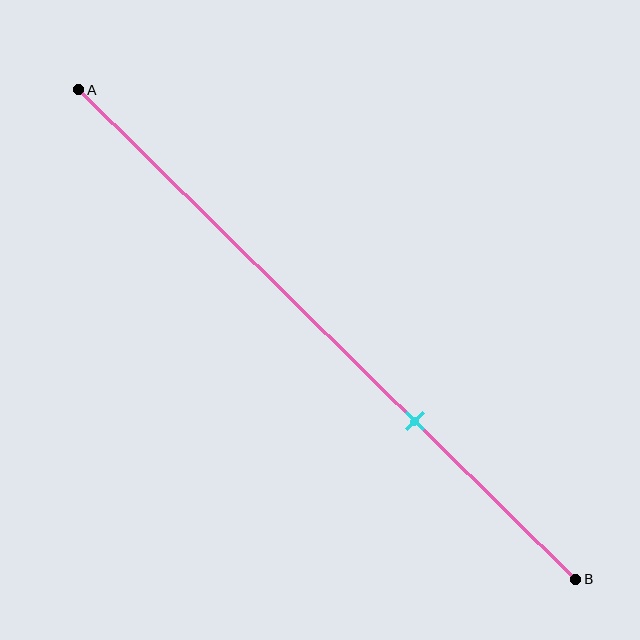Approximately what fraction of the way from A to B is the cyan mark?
The cyan mark is approximately 70% of the way from A to B.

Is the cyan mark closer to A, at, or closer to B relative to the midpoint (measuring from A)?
The cyan mark is closer to point B than the midpoint of segment AB.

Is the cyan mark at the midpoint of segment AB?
No, the mark is at about 70% from A, not at the 50% midpoint.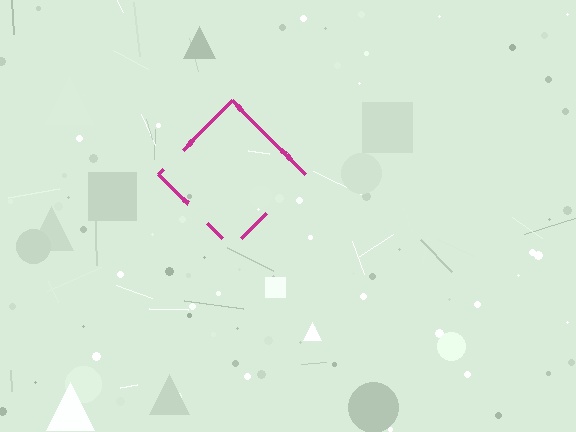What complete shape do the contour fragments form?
The contour fragments form a diamond.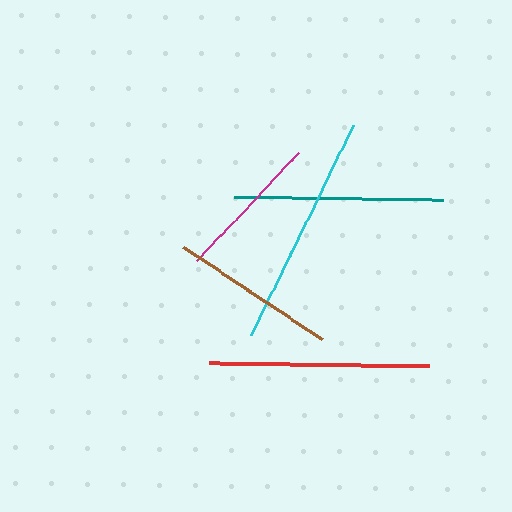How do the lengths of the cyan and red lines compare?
The cyan and red lines are approximately the same length.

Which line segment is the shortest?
The magenta line is the shortest at approximately 149 pixels.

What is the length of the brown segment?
The brown segment is approximately 167 pixels long.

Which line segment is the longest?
The cyan line is the longest at approximately 233 pixels.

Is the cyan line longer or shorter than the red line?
The cyan line is longer than the red line.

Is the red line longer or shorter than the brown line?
The red line is longer than the brown line.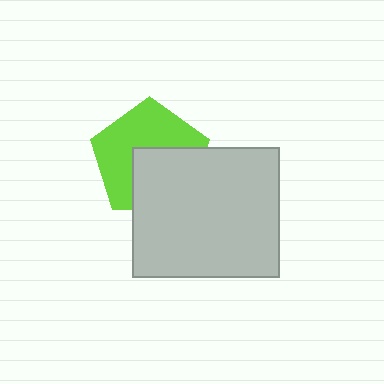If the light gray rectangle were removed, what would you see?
You would see the complete lime pentagon.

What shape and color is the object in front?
The object in front is a light gray rectangle.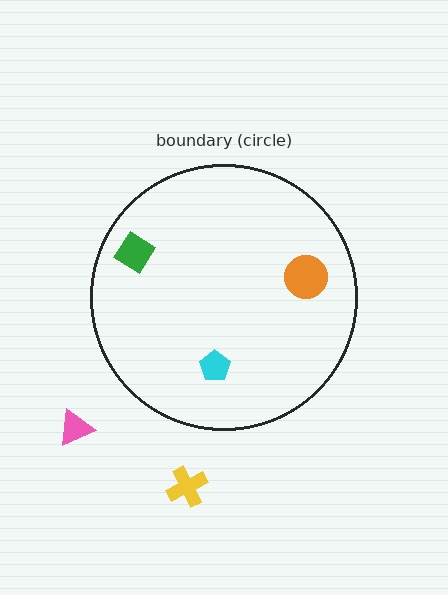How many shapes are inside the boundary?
3 inside, 2 outside.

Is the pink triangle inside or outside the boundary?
Outside.